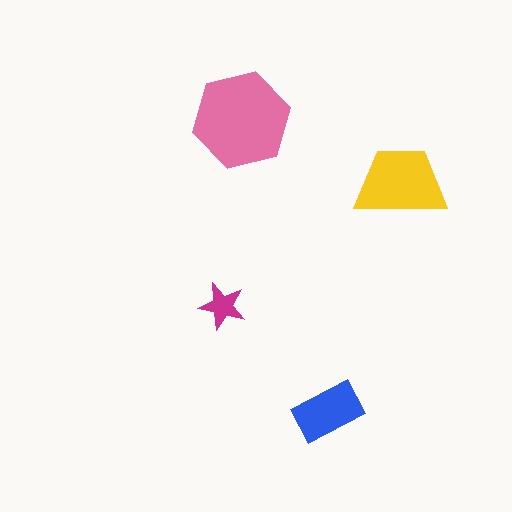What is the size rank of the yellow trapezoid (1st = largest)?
2nd.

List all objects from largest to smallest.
The pink hexagon, the yellow trapezoid, the blue rectangle, the magenta star.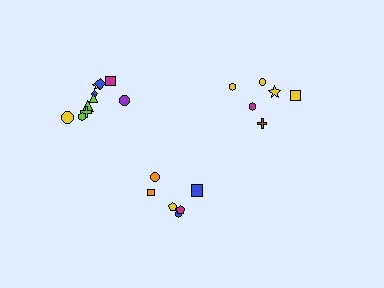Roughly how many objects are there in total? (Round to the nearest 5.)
Roughly 20 objects in total.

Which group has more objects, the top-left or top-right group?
The top-left group.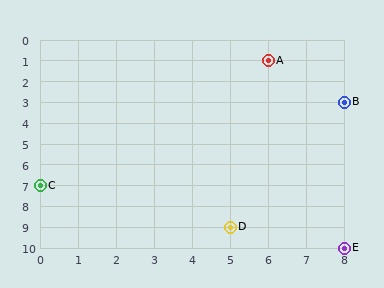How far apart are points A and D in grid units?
Points A and D are 1 column and 8 rows apart (about 8.1 grid units diagonally).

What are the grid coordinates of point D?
Point D is at grid coordinates (5, 9).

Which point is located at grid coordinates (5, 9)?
Point D is at (5, 9).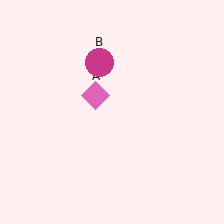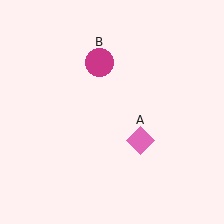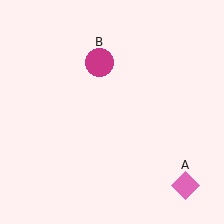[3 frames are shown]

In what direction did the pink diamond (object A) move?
The pink diamond (object A) moved down and to the right.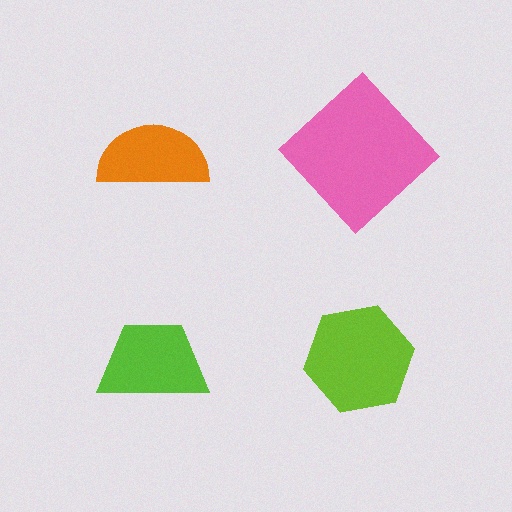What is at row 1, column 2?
A pink diamond.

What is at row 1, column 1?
An orange semicircle.